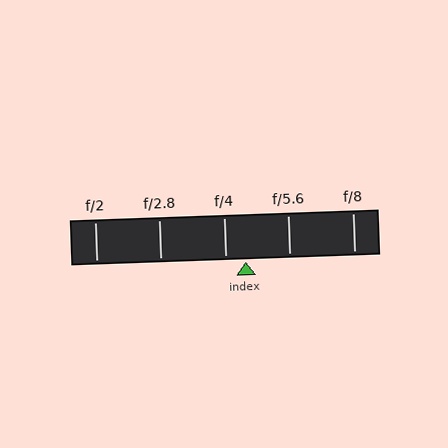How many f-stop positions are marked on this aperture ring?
There are 5 f-stop positions marked.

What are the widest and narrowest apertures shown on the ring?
The widest aperture shown is f/2 and the narrowest is f/8.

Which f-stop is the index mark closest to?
The index mark is closest to f/4.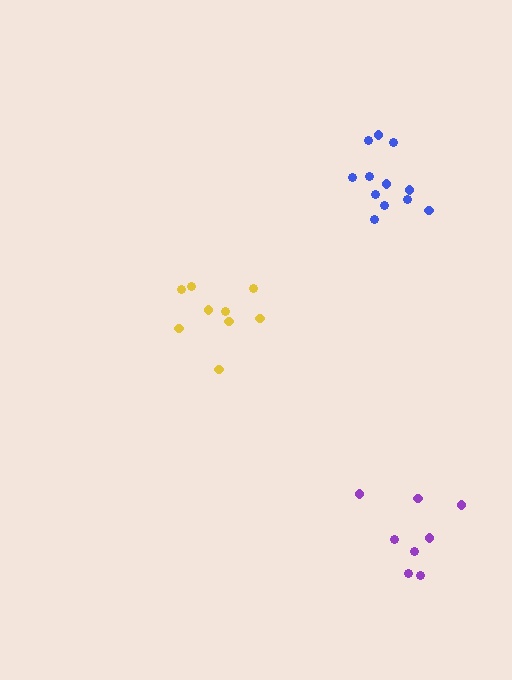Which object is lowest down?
The purple cluster is bottommost.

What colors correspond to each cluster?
The clusters are colored: blue, yellow, purple.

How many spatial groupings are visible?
There are 3 spatial groupings.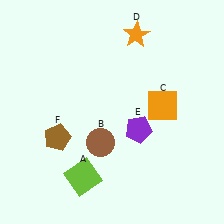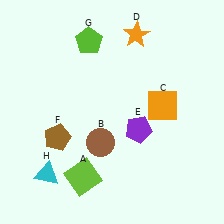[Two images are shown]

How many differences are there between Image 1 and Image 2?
There are 2 differences between the two images.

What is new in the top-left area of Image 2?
A lime pentagon (G) was added in the top-left area of Image 2.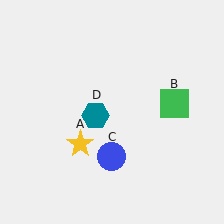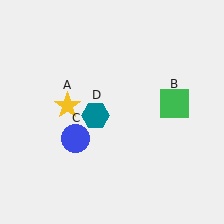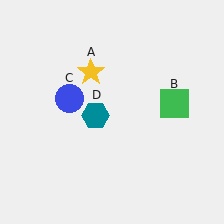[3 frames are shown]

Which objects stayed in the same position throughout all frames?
Green square (object B) and teal hexagon (object D) remained stationary.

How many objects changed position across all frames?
2 objects changed position: yellow star (object A), blue circle (object C).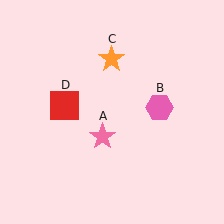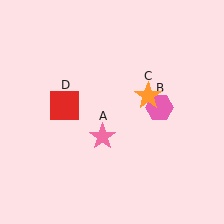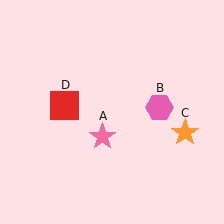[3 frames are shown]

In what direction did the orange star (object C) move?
The orange star (object C) moved down and to the right.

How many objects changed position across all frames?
1 object changed position: orange star (object C).